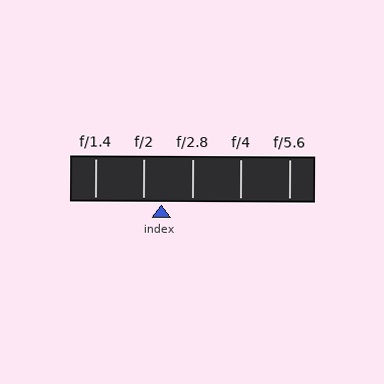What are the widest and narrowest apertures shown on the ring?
The widest aperture shown is f/1.4 and the narrowest is f/5.6.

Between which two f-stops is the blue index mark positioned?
The index mark is between f/2 and f/2.8.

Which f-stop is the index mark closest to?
The index mark is closest to f/2.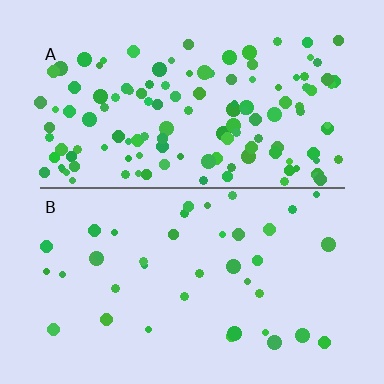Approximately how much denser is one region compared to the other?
Approximately 3.3× — region A over region B.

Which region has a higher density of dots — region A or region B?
A (the top).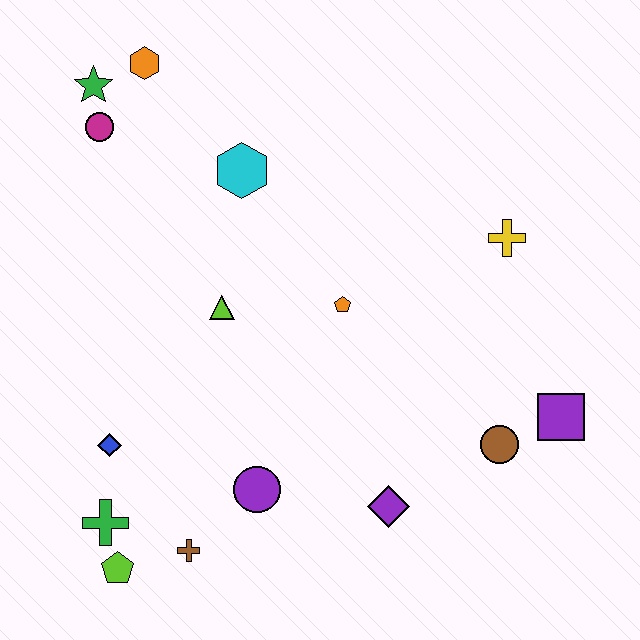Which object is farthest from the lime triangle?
The purple square is farthest from the lime triangle.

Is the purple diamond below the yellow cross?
Yes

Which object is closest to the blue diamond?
The green cross is closest to the blue diamond.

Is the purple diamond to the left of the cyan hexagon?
No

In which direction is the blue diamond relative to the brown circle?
The blue diamond is to the left of the brown circle.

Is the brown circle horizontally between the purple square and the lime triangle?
Yes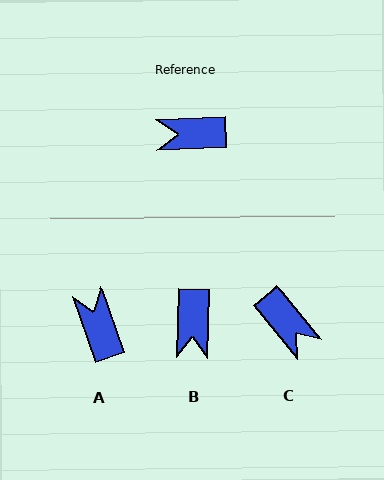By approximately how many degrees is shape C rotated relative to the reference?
Approximately 127 degrees counter-clockwise.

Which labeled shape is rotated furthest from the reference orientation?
C, about 127 degrees away.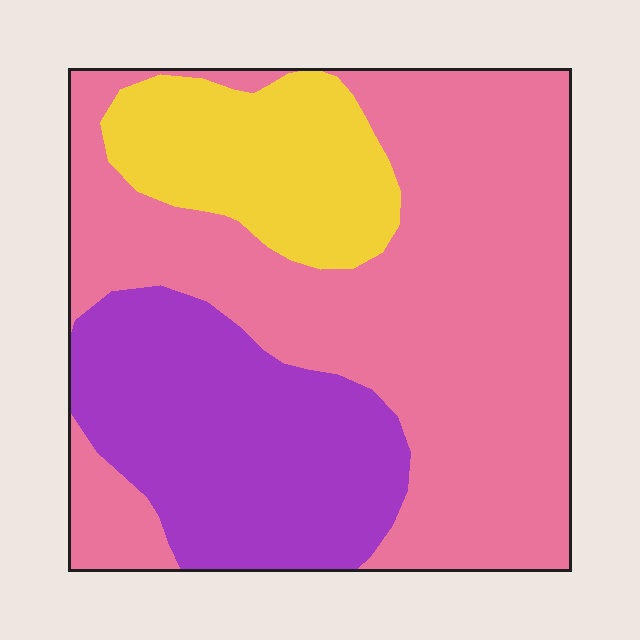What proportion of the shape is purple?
Purple takes up about one quarter (1/4) of the shape.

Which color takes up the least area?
Yellow, at roughly 15%.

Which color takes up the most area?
Pink, at roughly 55%.